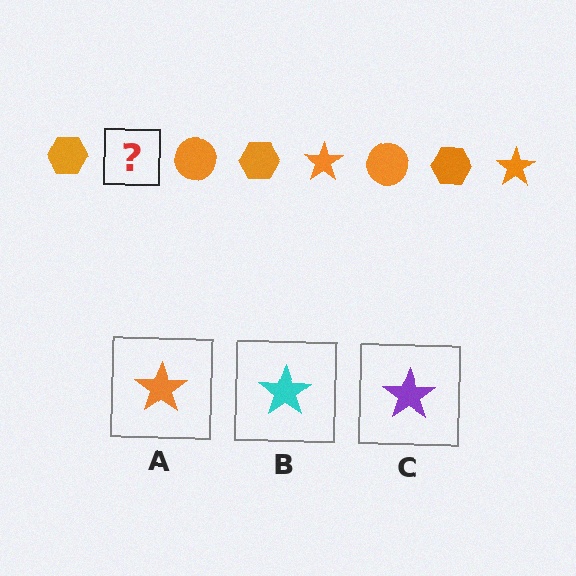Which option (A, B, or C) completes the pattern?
A.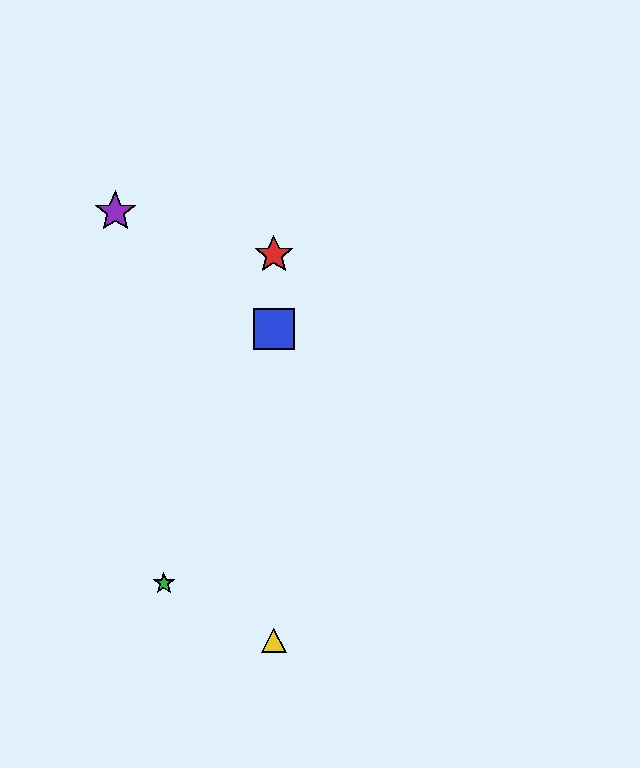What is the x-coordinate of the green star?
The green star is at x≈164.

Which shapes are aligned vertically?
The red star, the blue square, the yellow triangle are aligned vertically.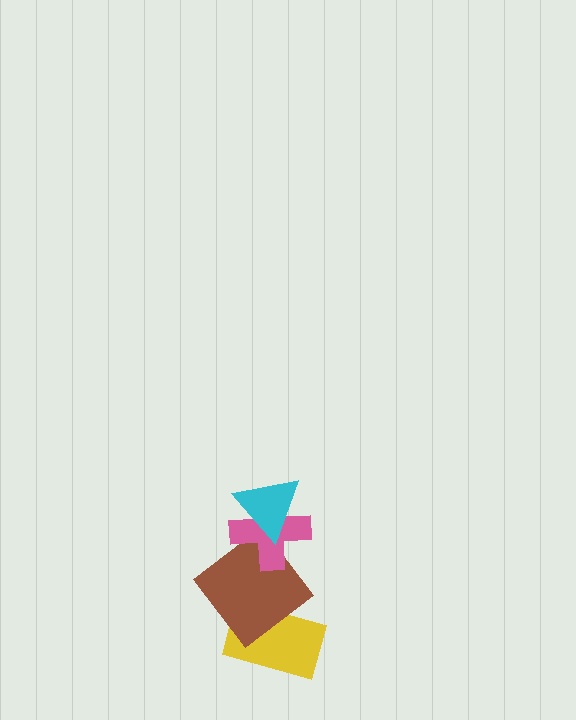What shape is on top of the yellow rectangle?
The brown diamond is on top of the yellow rectangle.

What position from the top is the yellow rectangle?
The yellow rectangle is 4th from the top.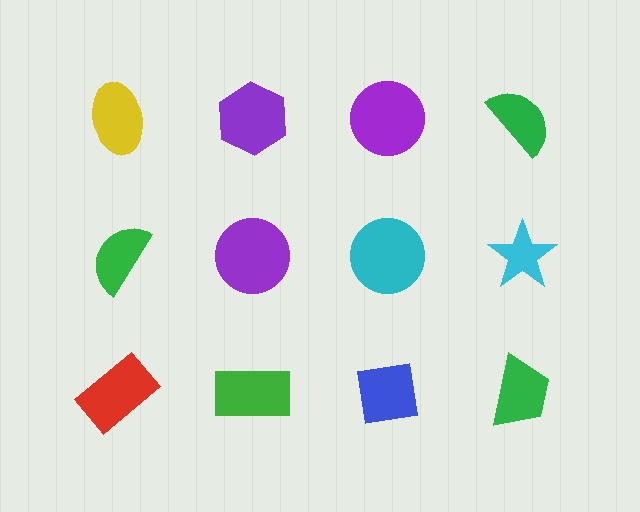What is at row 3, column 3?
A blue square.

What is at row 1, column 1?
A yellow ellipse.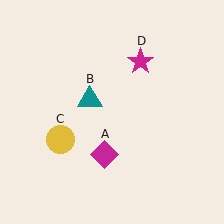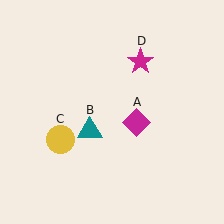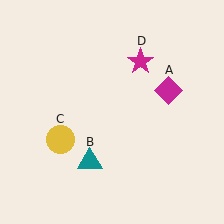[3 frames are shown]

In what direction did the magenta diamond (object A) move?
The magenta diamond (object A) moved up and to the right.